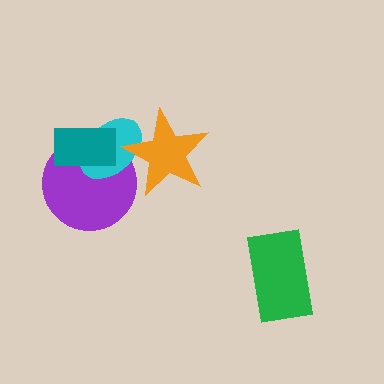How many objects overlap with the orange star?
2 objects overlap with the orange star.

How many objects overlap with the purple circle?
3 objects overlap with the purple circle.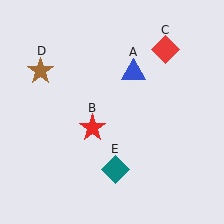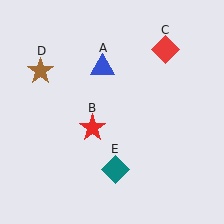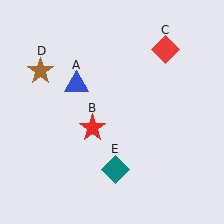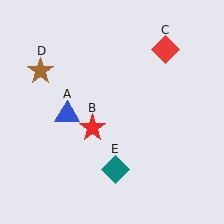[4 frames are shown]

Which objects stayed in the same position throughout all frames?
Red star (object B) and red diamond (object C) and brown star (object D) and teal diamond (object E) remained stationary.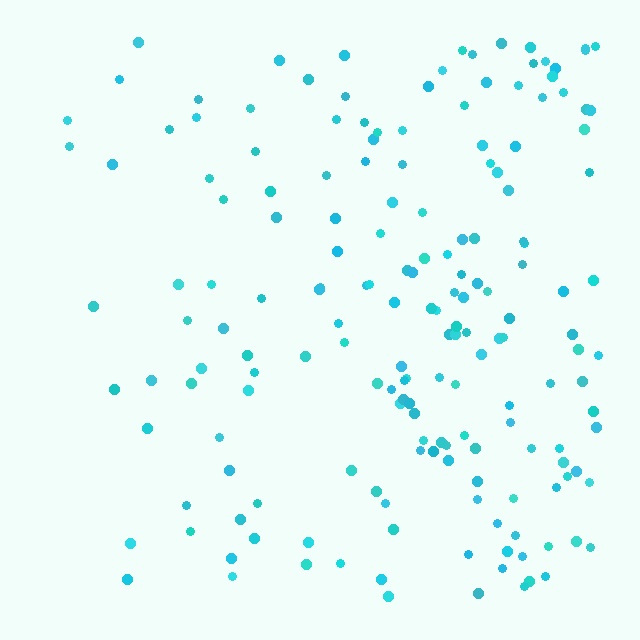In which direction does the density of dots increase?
From left to right, with the right side densest.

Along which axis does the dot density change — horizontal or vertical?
Horizontal.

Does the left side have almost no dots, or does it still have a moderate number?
Still a moderate number, just noticeably fewer than the right.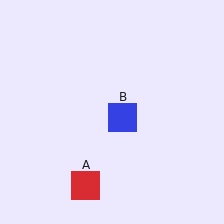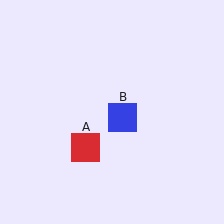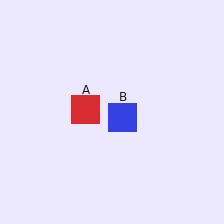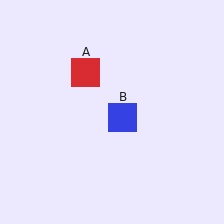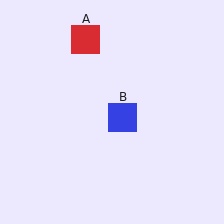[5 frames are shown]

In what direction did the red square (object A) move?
The red square (object A) moved up.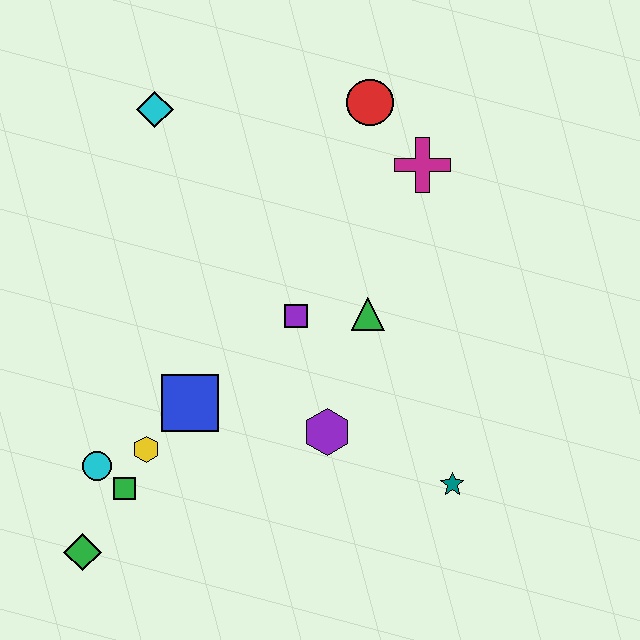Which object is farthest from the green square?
The red circle is farthest from the green square.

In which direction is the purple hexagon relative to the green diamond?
The purple hexagon is to the right of the green diamond.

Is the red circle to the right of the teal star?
No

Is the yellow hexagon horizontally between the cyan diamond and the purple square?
No